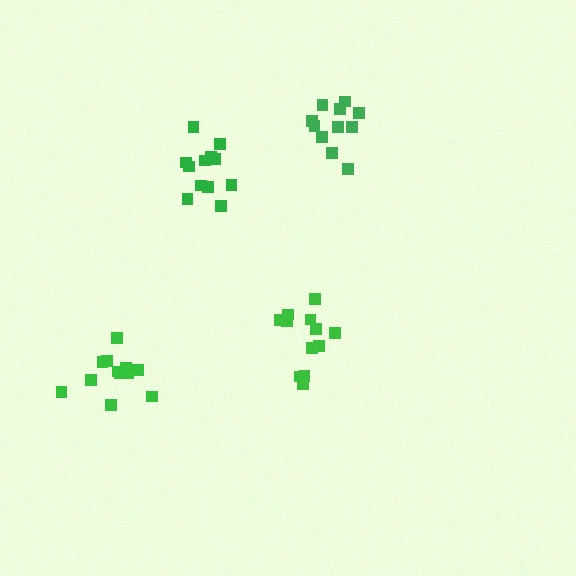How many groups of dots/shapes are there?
There are 4 groups.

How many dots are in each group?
Group 1: 12 dots, Group 2: 12 dots, Group 3: 11 dots, Group 4: 12 dots (47 total).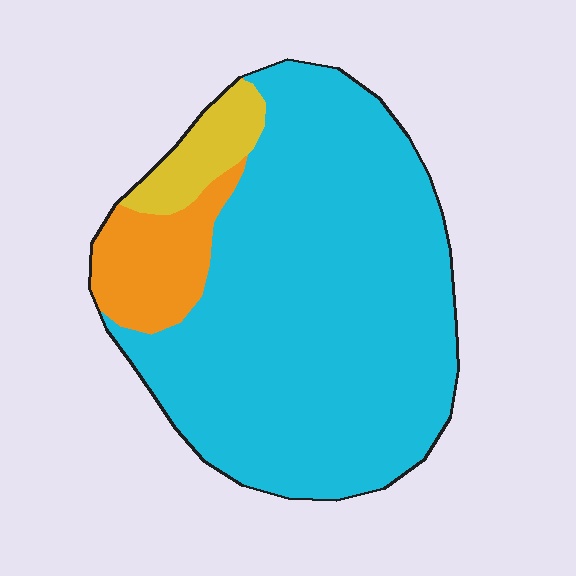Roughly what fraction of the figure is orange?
Orange covers around 10% of the figure.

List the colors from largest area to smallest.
From largest to smallest: cyan, orange, yellow.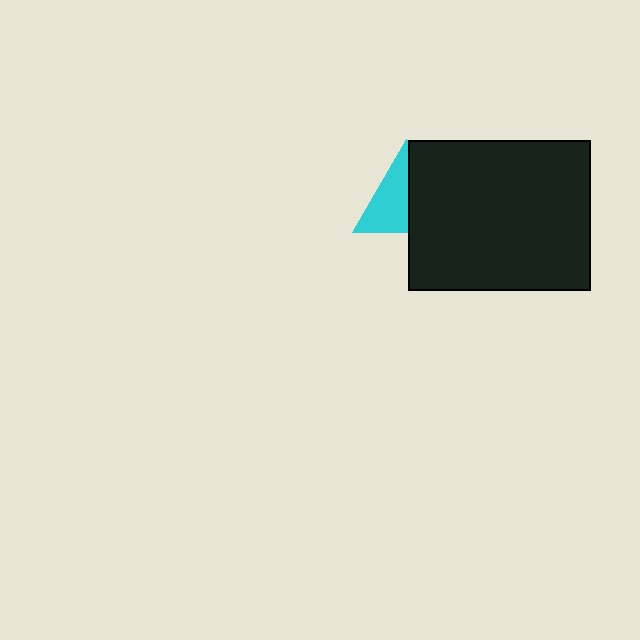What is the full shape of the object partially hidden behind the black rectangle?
The partially hidden object is a cyan triangle.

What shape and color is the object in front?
The object in front is a black rectangle.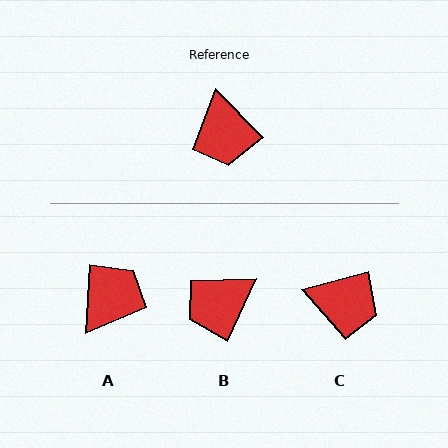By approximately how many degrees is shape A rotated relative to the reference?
Approximately 133 degrees counter-clockwise.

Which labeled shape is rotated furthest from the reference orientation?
A, about 133 degrees away.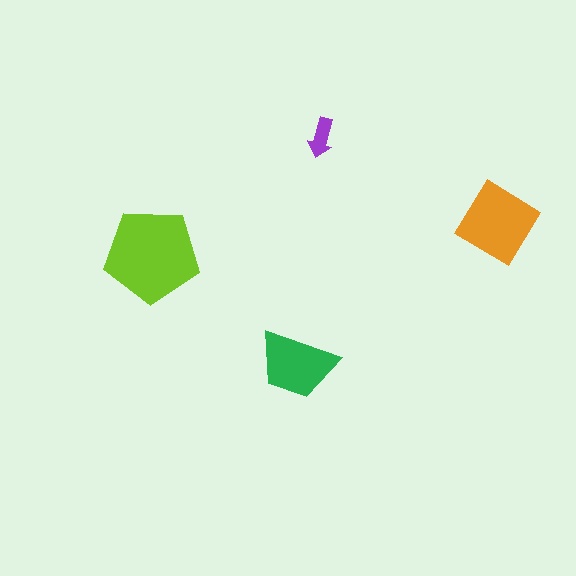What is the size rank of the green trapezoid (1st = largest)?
3rd.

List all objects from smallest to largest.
The purple arrow, the green trapezoid, the orange diamond, the lime pentagon.